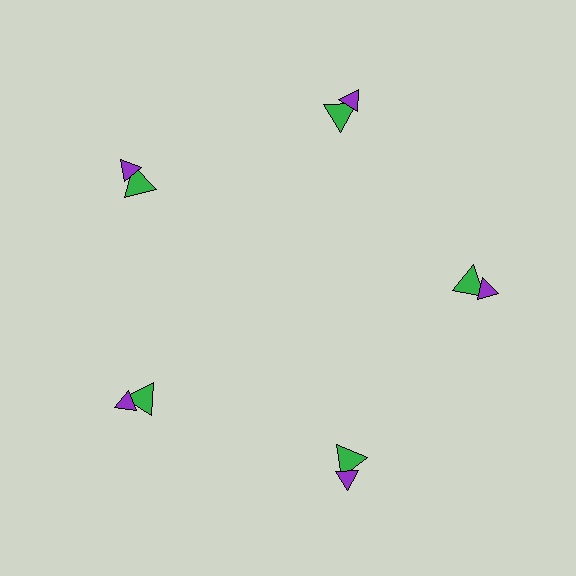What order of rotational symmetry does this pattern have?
This pattern has 5-fold rotational symmetry.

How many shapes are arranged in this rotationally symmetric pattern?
There are 10 shapes, arranged in 5 groups of 2.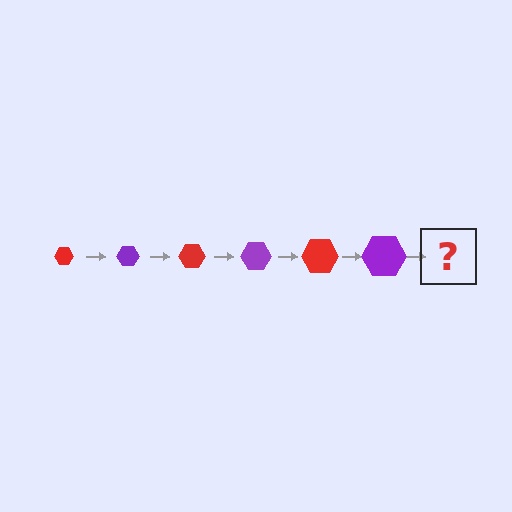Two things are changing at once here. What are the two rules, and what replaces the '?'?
The two rules are that the hexagon grows larger each step and the color cycles through red and purple. The '?' should be a red hexagon, larger than the previous one.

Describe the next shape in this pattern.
It should be a red hexagon, larger than the previous one.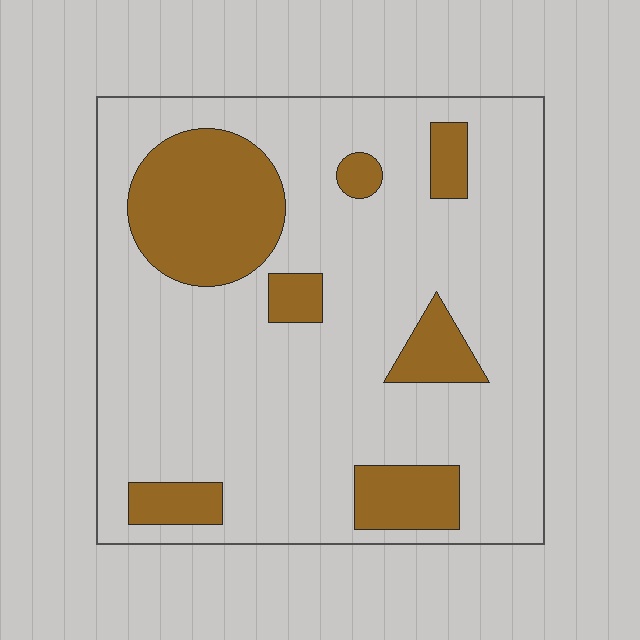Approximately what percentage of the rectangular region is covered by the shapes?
Approximately 20%.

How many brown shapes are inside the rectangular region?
7.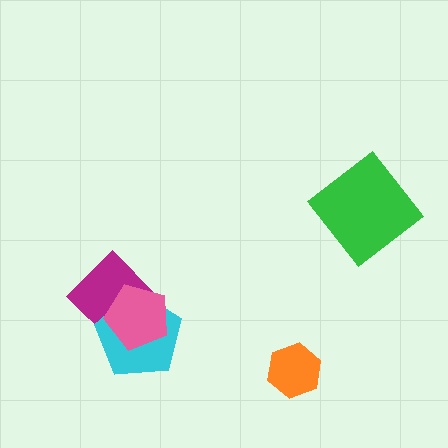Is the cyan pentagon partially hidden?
Yes, it is partially covered by another shape.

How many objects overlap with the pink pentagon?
2 objects overlap with the pink pentagon.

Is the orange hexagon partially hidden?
No, no other shape covers it.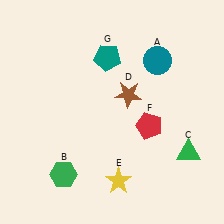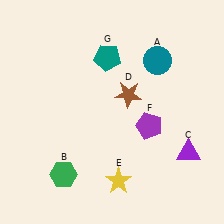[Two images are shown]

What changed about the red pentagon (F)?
In Image 1, F is red. In Image 2, it changed to purple.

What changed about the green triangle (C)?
In Image 1, C is green. In Image 2, it changed to purple.